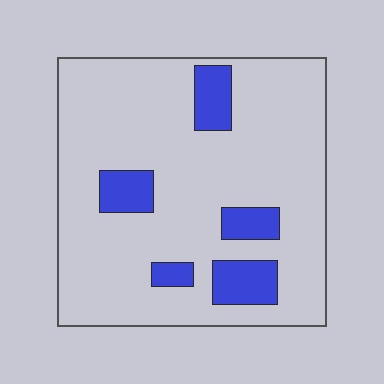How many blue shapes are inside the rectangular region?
5.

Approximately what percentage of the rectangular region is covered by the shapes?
Approximately 15%.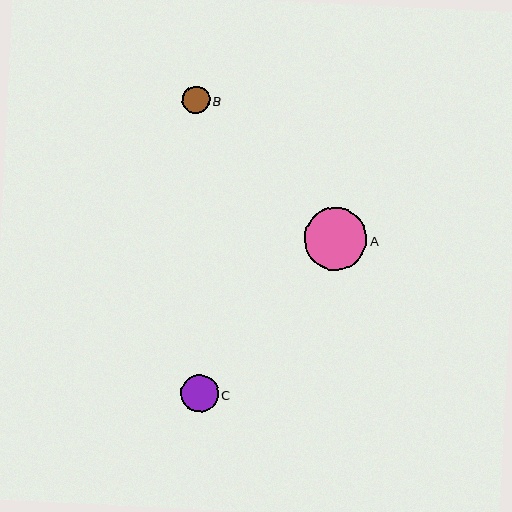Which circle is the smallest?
Circle B is the smallest with a size of approximately 27 pixels.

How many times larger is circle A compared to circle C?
Circle A is approximately 1.7 times the size of circle C.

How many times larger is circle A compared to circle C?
Circle A is approximately 1.7 times the size of circle C.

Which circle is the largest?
Circle A is the largest with a size of approximately 62 pixels.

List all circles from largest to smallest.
From largest to smallest: A, C, B.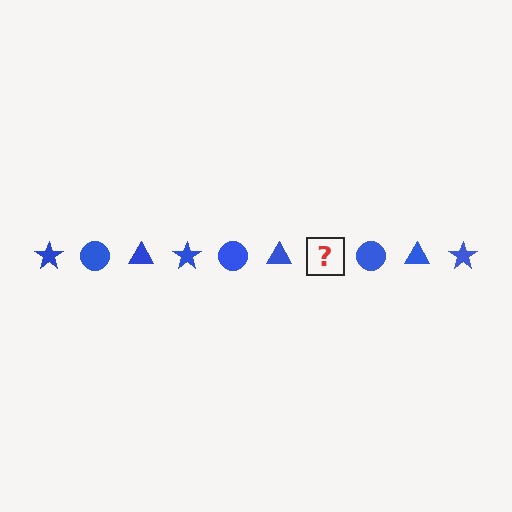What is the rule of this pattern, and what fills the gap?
The rule is that the pattern cycles through star, circle, triangle shapes in blue. The gap should be filled with a blue star.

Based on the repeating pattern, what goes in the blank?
The blank should be a blue star.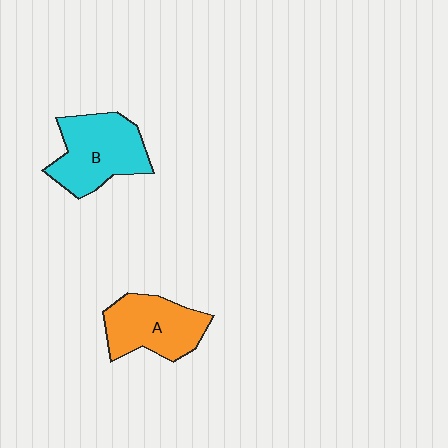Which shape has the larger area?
Shape B (cyan).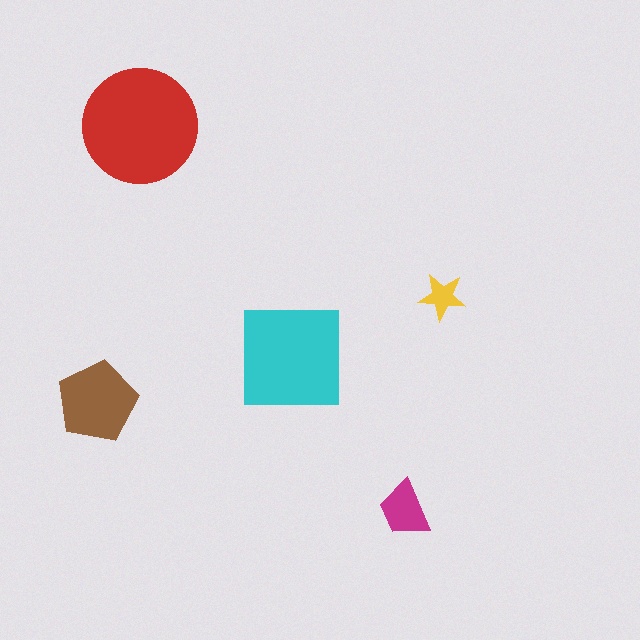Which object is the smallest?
The yellow star.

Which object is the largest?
The red circle.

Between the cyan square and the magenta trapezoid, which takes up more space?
The cyan square.